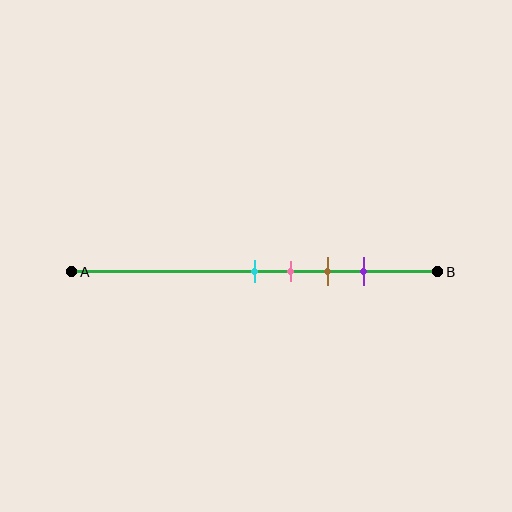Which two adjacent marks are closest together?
The cyan and pink marks are the closest adjacent pair.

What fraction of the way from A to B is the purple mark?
The purple mark is approximately 80% (0.8) of the way from A to B.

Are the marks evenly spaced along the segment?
Yes, the marks are approximately evenly spaced.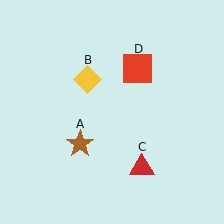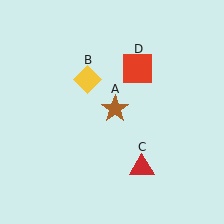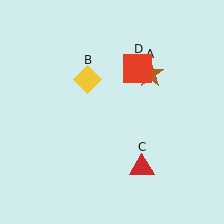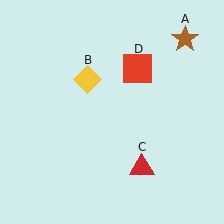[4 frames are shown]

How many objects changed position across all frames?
1 object changed position: brown star (object A).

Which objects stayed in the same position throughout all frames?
Yellow diamond (object B) and red triangle (object C) and red square (object D) remained stationary.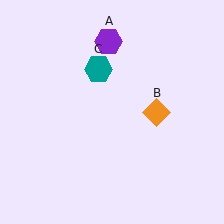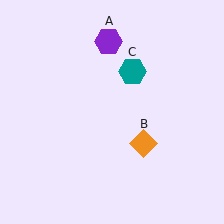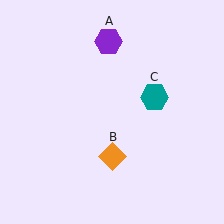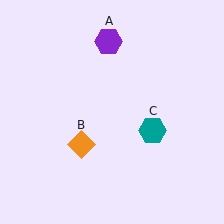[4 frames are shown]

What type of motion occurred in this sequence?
The orange diamond (object B), teal hexagon (object C) rotated clockwise around the center of the scene.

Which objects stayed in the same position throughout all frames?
Purple hexagon (object A) remained stationary.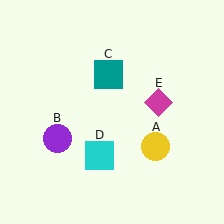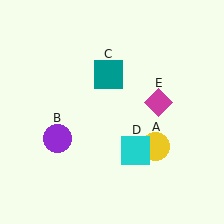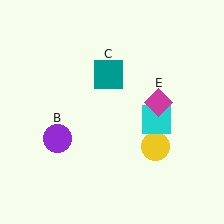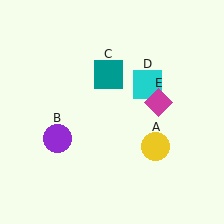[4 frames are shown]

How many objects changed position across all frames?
1 object changed position: cyan square (object D).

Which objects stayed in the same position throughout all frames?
Yellow circle (object A) and purple circle (object B) and teal square (object C) and magenta diamond (object E) remained stationary.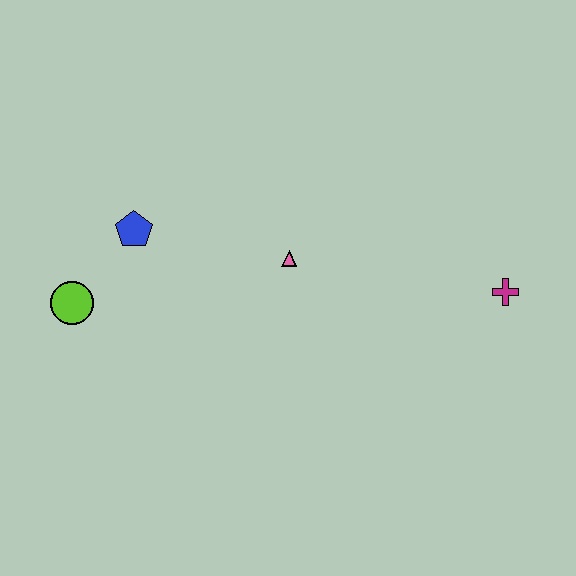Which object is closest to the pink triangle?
The blue pentagon is closest to the pink triangle.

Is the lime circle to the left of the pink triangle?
Yes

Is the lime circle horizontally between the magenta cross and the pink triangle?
No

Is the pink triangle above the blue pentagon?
No